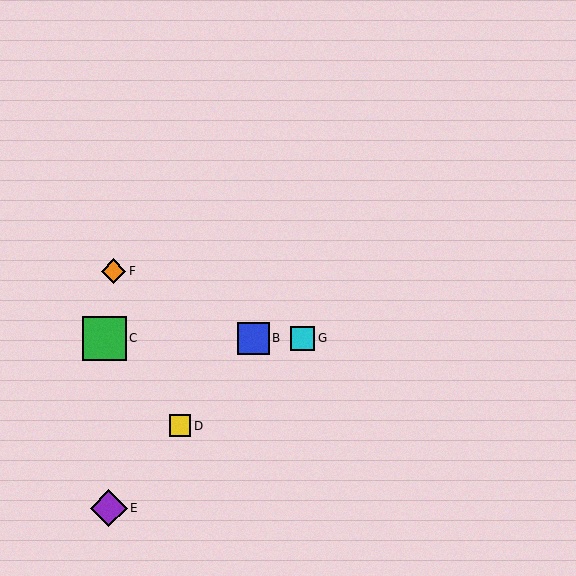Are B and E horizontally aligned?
No, B is at y≈338 and E is at y≈508.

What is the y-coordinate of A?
Object A is at y≈338.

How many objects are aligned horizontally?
4 objects (A, B, C, G) are aligned horizontally.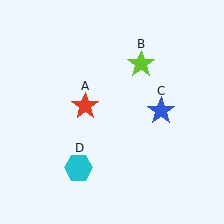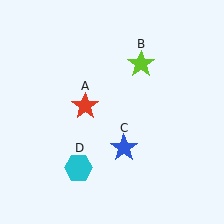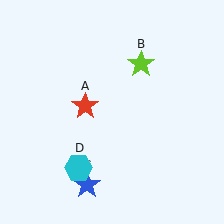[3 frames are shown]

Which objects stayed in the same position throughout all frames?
Red star (object A) and lime star (object B) and cyan hexagon (object D) remained stationary.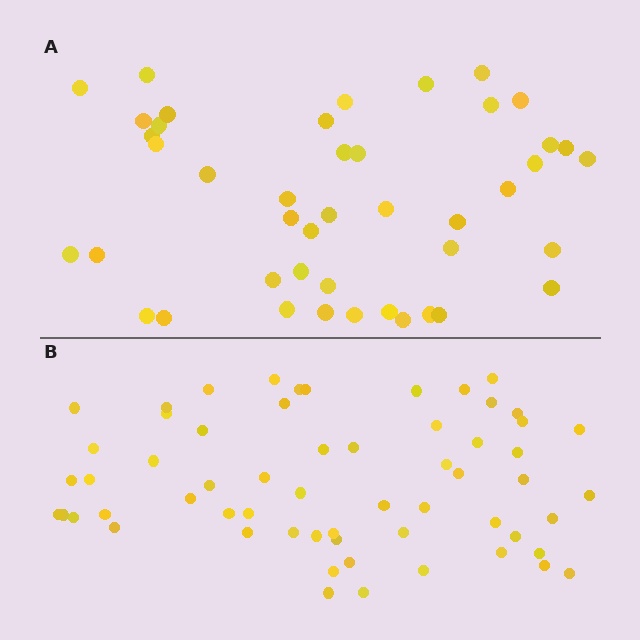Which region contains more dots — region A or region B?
Region B (the bottom region) has more dots.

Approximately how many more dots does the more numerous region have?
Region B has approximately 15 more dots than region A.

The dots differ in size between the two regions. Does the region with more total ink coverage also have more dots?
No. Region A has more total ink coverage because its dots are larger, but region B actually contains more individual dots. Total area can be misleading — the number of items is what matters here.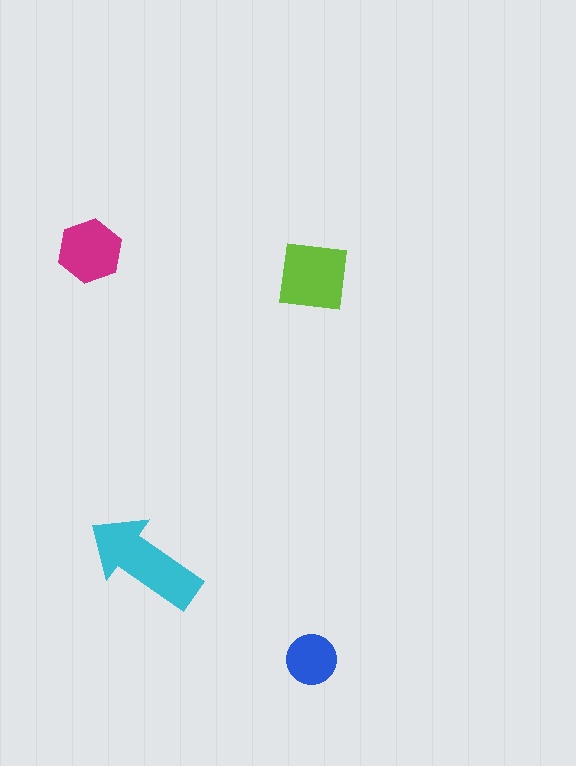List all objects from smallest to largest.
The blue circle, the magenta hexagon, the lime square, the cyan arrow.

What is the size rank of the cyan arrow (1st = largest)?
1st.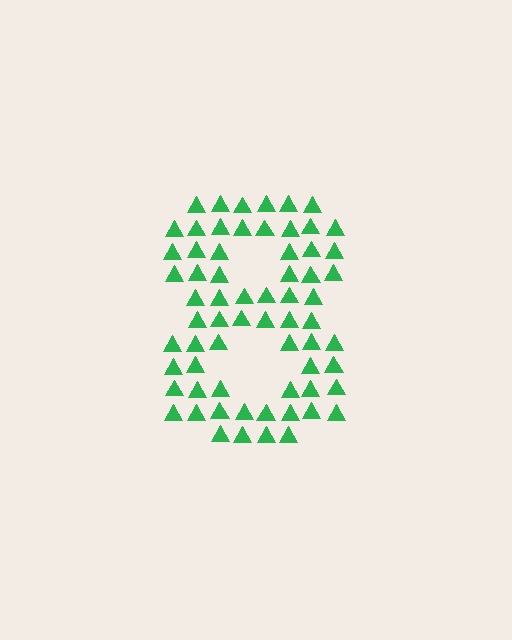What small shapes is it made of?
It is made of small triangles.